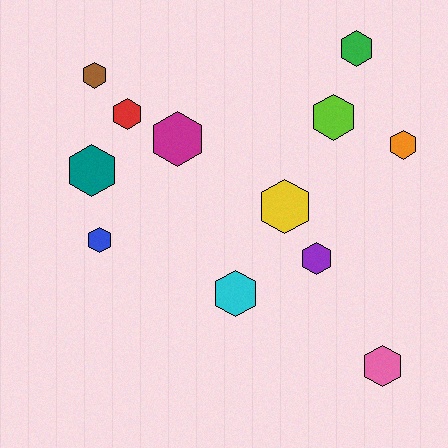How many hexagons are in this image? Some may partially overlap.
There are 12 hexagons.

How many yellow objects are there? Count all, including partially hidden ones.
There is 1 yellow object.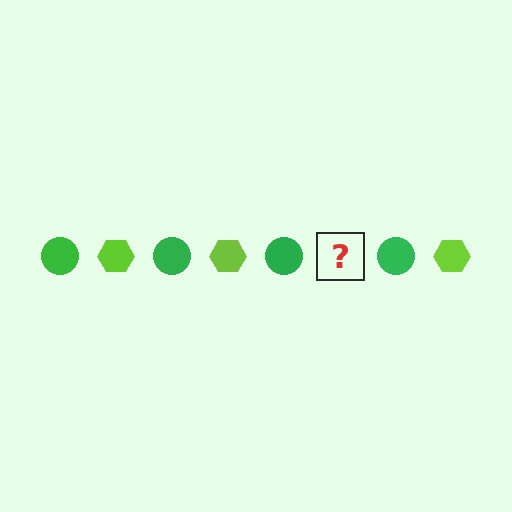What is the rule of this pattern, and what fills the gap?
The rule is that the pattern alternates between green circle and lime hexagon. The gap should be filled with a lime hexagon.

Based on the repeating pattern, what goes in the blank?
The blank should be a lime hexagon.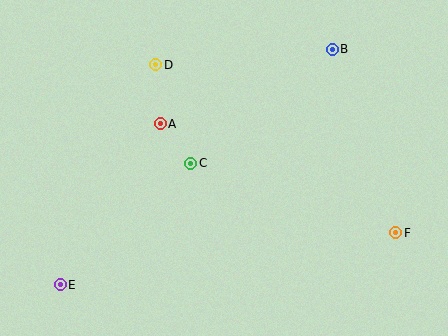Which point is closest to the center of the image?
Point C at (191, 163) is closest to the center.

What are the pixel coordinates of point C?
Point C is at (191, 163).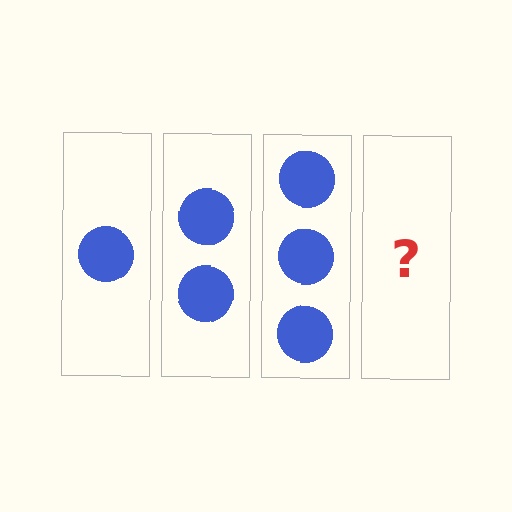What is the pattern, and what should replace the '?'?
The pattern is that each step adds one more circle. The '?' should be 4 circles.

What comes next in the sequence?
The next element should be 4 circles.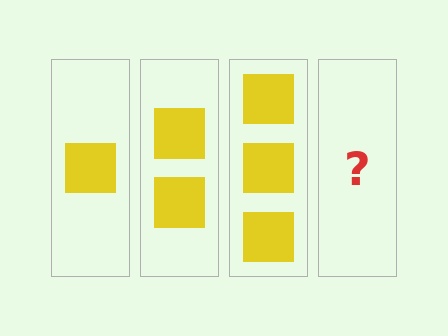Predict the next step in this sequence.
The next step is 4 squares.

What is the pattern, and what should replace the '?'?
The pattern is that each step adds one more square. The '?' should be 4 squares.